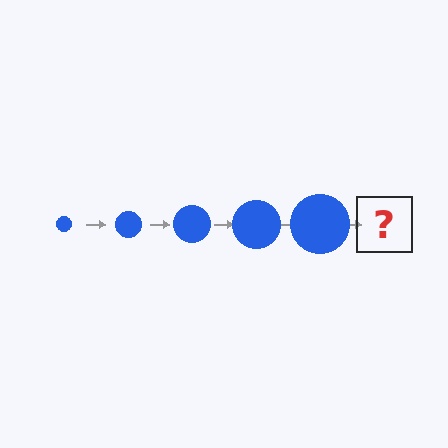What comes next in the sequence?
The next element should be a blue circle, larger than the previous one.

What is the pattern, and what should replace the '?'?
The pattern is that the circle gets progressively larger each step. The '?' should be a blue circle, larger than the previous one.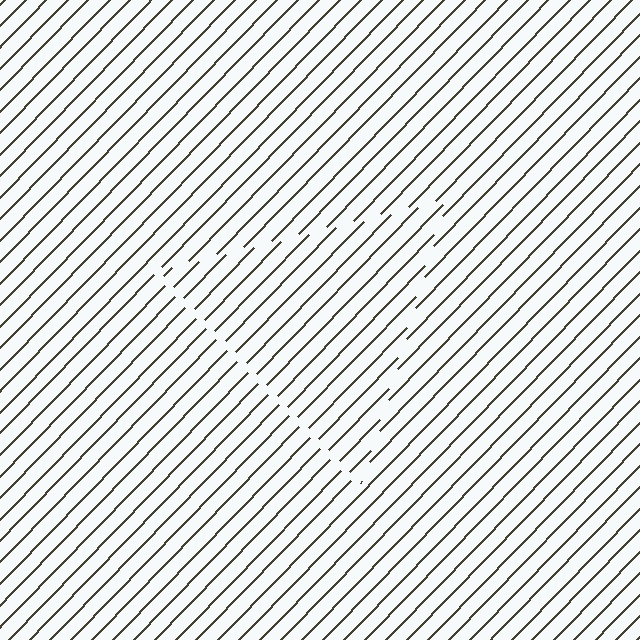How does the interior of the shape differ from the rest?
The interior of the shape contains the same grating, shifted by half a period — the contour is defined by the phase discontinuity where line-ends from the inner and outer gratings abut.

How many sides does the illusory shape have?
3 sides — the line-ends trace a triangle.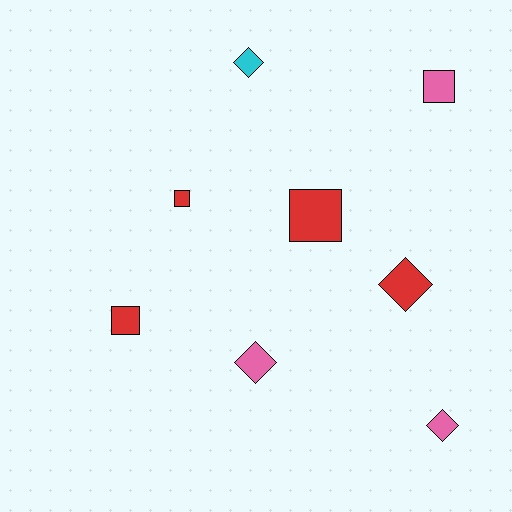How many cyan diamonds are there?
There is 1 cyan diamond.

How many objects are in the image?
There are 8 objects.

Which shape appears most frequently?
Square, with 4 objects.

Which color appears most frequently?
Red, with 4 objects.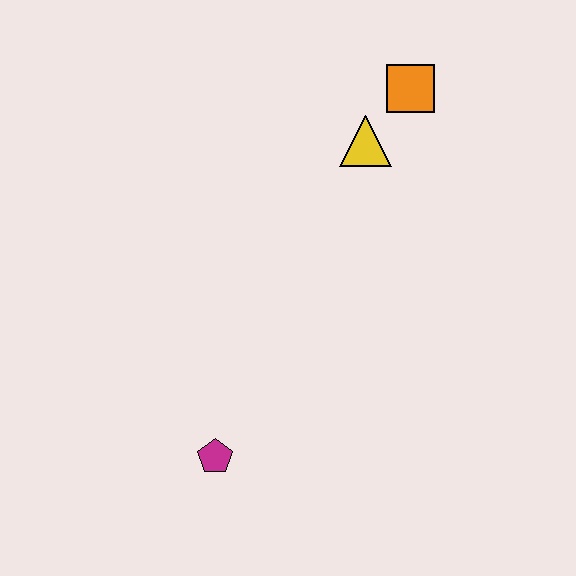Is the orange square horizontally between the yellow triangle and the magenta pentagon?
No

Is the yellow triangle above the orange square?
No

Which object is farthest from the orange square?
The magenta pentagon is farthest from the orange square.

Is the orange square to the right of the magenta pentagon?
Yes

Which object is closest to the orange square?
The yellow triangle is closest to the orange square.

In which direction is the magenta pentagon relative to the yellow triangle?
The magenta pentagon is below the yellow triangle.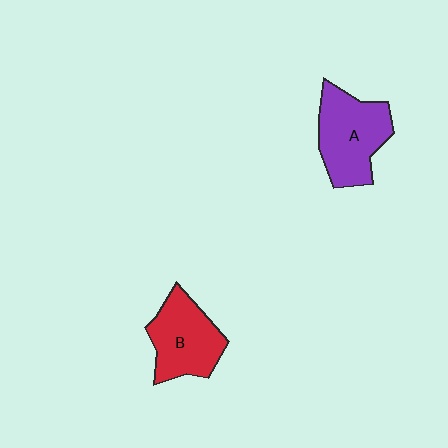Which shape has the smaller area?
Shape B (red).